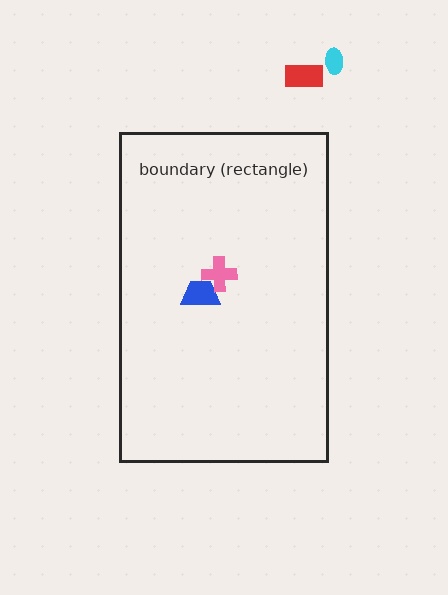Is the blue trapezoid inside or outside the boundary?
Inside.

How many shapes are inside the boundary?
2 inside, 2 outside.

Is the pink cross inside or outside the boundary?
Inside.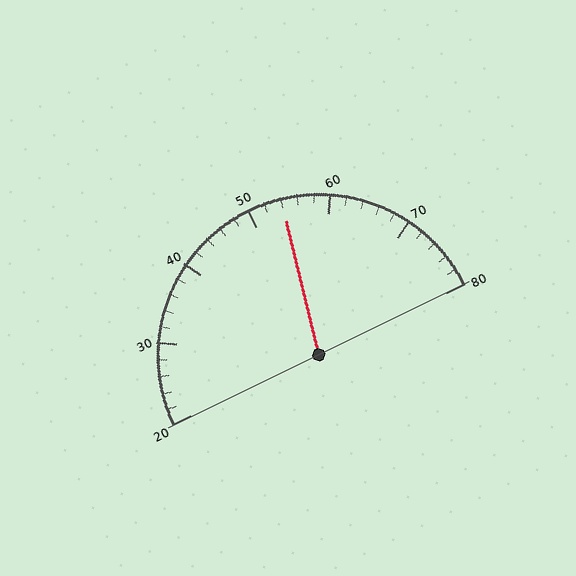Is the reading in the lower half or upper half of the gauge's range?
The reading is in the upper half of the range (20 to 80).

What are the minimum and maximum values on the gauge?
The gauge ranges from 20 to 80.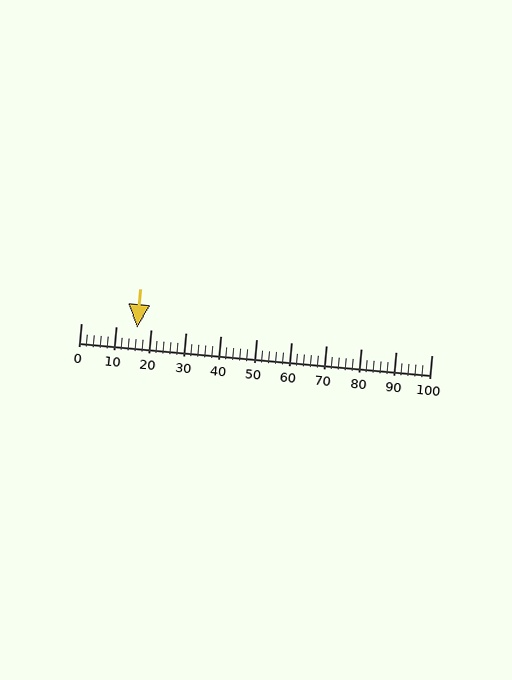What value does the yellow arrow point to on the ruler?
The yellow arrow points to approximately 16.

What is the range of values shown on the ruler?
The ruler shows values from 0 to 100.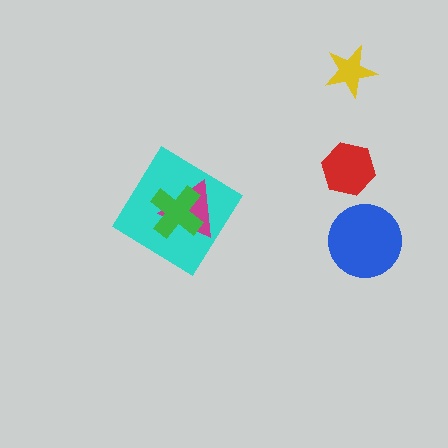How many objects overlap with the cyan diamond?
2 objects overlap with the cyan diamond.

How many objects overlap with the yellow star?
0 objects overlap with the yellow star.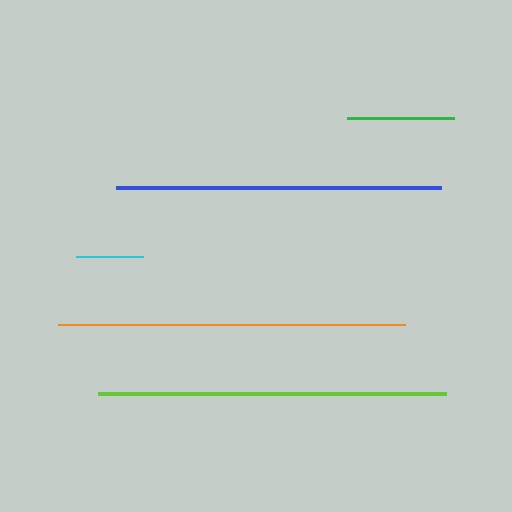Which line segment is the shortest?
The cyan line is the shortest at approximately 68 pixels.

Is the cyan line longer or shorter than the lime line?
The lime line is longer than the cyan line.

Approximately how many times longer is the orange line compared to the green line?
The orange line is approximately 3.3 times the length of the green line.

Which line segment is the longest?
The lime line is the longest at approximately 348 pixels.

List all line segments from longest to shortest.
From longest to shortest: lime, orange, blue, green, cyan.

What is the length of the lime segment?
The lime segment is approximately 348 pixels long.